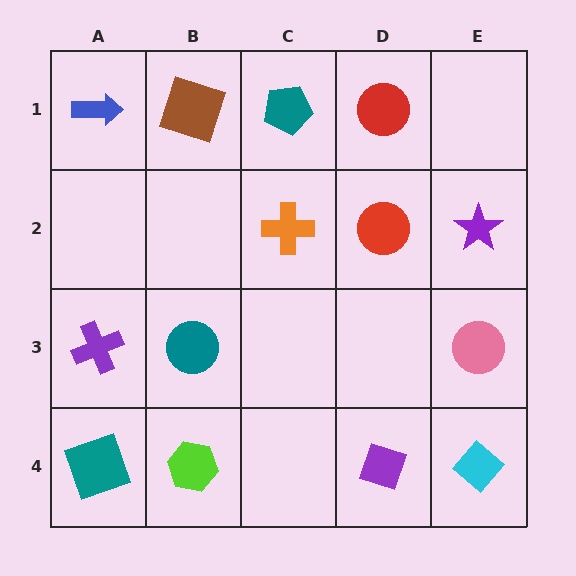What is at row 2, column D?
A red circle.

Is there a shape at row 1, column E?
No, that cell is empty.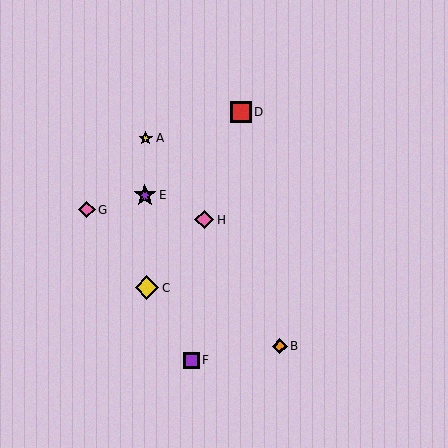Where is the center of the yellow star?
The center of the yellow star is at (146, 138).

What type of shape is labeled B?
Shape B is an orange diamond.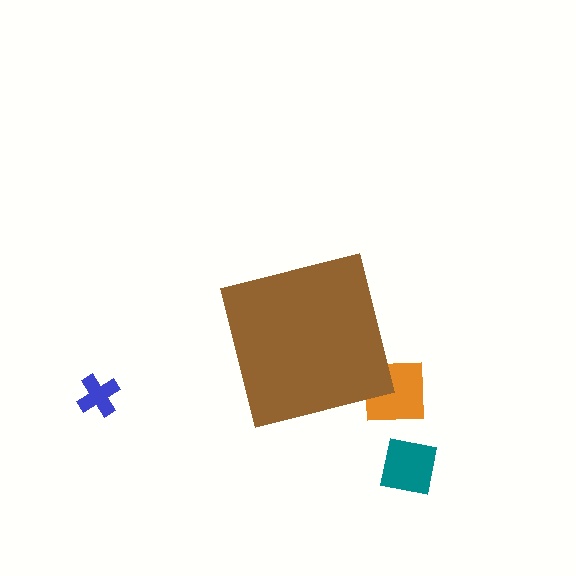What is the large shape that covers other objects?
A brown square.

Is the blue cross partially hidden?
No, the blue cross is fully visible.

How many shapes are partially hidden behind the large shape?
1 shape is partially hidden.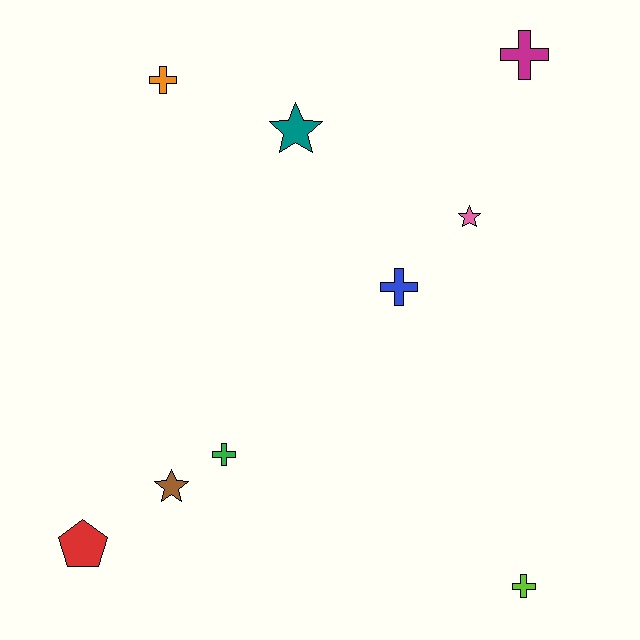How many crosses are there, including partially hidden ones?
There are 5 crosses.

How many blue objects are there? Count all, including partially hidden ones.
There is 1 blue object.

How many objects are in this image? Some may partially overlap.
There are 9 objects.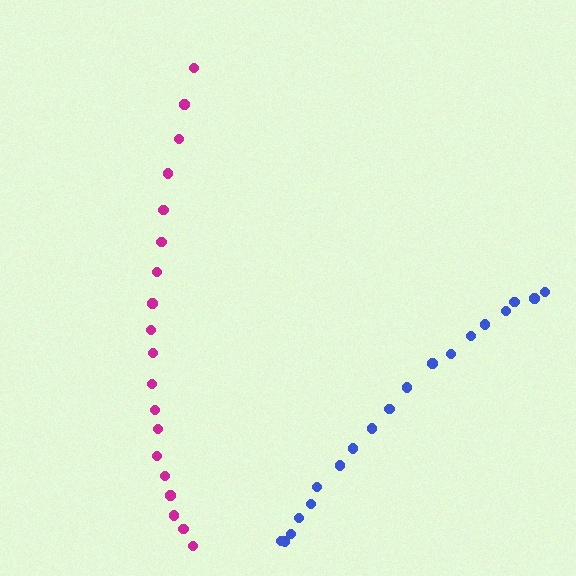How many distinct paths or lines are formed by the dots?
There are 2 distinct paths.